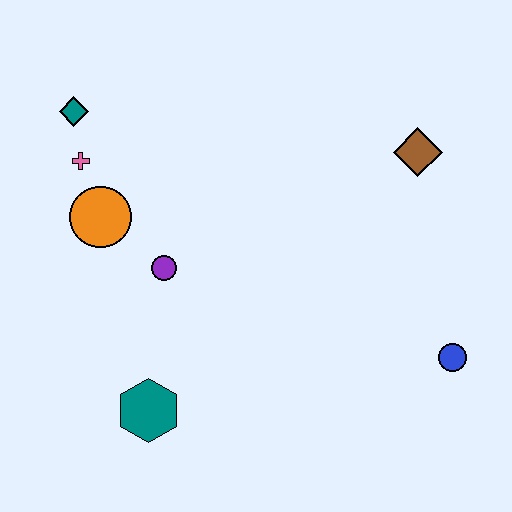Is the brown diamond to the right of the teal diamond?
Yes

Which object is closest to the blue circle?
The brown diamond is closest to the blue circle.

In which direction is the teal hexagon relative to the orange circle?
The teal hexagon is below the orange circle.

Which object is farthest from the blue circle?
The teal diamond is farthest from the blue circle.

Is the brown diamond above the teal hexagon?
Yes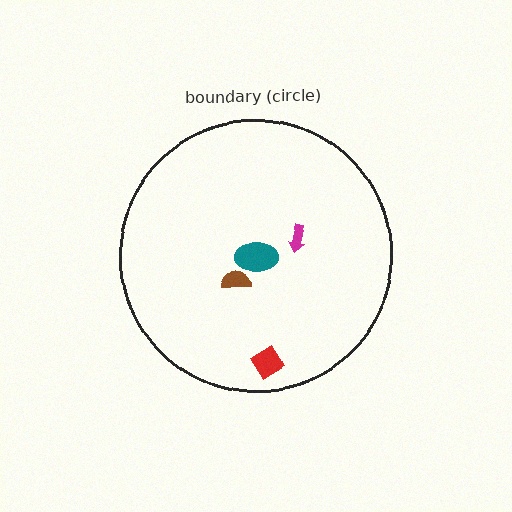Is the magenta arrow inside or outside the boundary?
Inside.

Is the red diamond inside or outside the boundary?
Inside.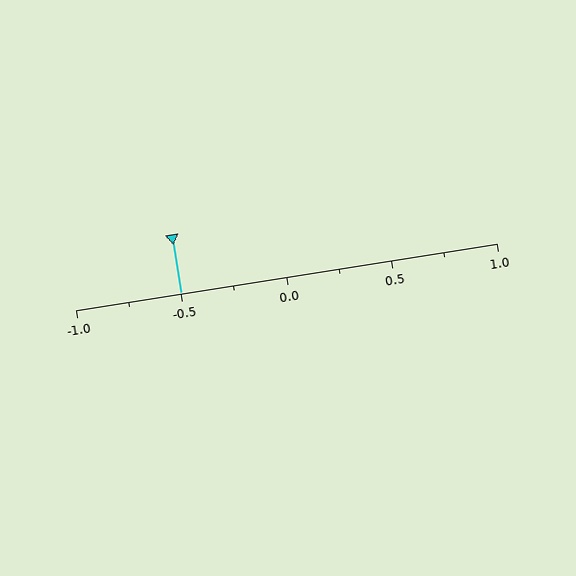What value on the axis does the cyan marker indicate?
The marker indicates approximately -0.5.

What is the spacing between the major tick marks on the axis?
The major ticks are spaced 0.5 apart.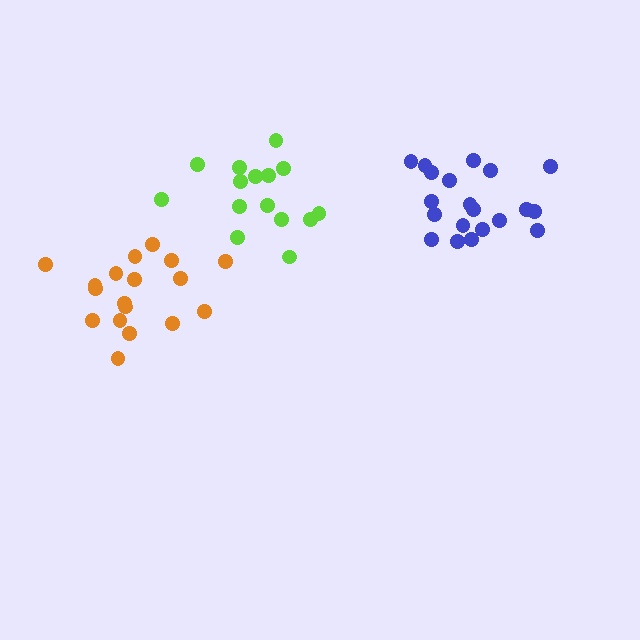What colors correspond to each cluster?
The clusters are colored: blue, lime, orange.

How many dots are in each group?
Group 1: 20 dots, Group 2: 15 dots, Group 3: 18 dots (53 total).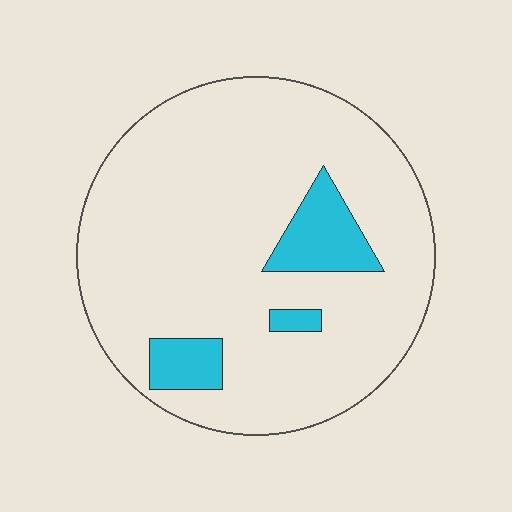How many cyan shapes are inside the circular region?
3.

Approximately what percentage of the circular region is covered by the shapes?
Approximately 10%.